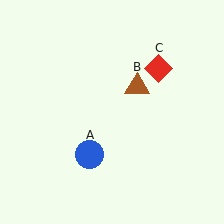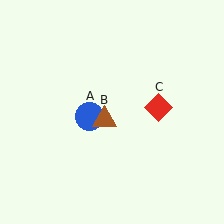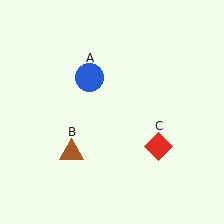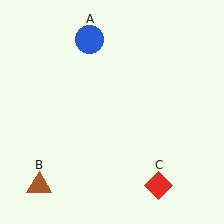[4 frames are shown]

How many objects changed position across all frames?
3 objects changed position: blue circle (object A), brown triangle (object B), red diamond (object C).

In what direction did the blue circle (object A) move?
The blue circle (object A) moved up.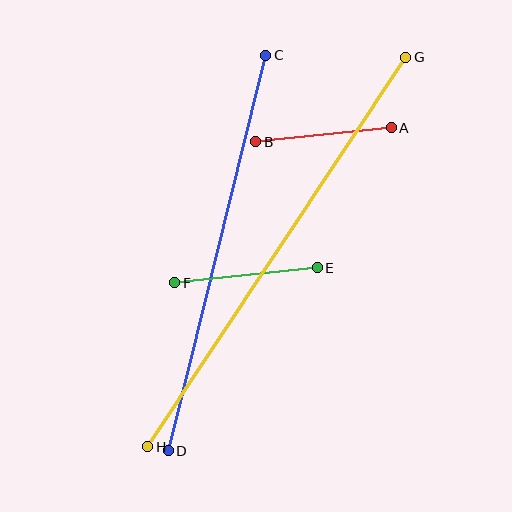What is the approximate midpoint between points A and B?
The midpoint is at approximately (324, 135) pixels.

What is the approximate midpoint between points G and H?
The midpoint is at approximately (277, 252) pixels.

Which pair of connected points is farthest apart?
Points G and H are farthest apart.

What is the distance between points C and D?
The distance is approximately 408 pixels.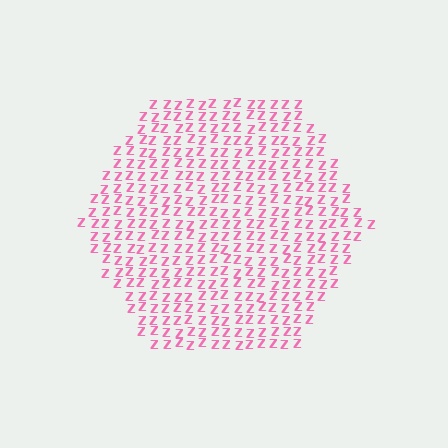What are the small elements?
The small elements are letter Z's.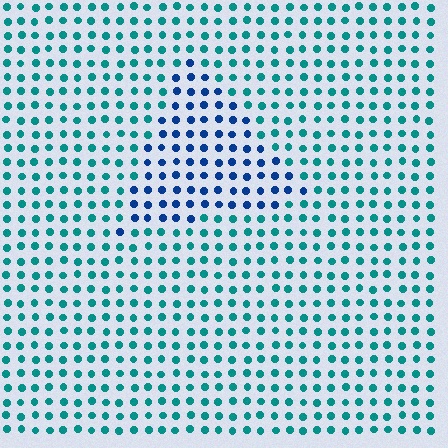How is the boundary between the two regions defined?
The boundary is defined purely by a slight shift in hue (about 42 degrees). Spacing, size, and orientation are identical on both sides.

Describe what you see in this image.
The image is filled with small teal elements in a uniform arrangement. A triangle-shaped region is visible where the elements are tinted to a slightly different hue, forming a subtle color boundary.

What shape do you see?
I see a triangle.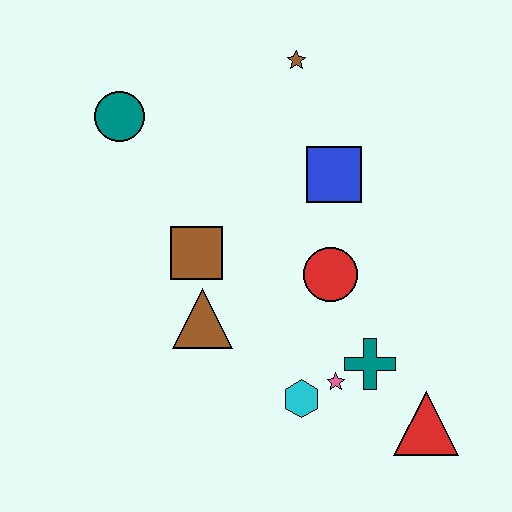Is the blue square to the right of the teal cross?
No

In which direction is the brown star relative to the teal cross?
The brown star is above the teal cross.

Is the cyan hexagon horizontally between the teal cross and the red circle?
No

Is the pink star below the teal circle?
Yes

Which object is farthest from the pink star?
The teal circle is farthest from the pink star.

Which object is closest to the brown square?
The brown triangle is closest to the brown square.